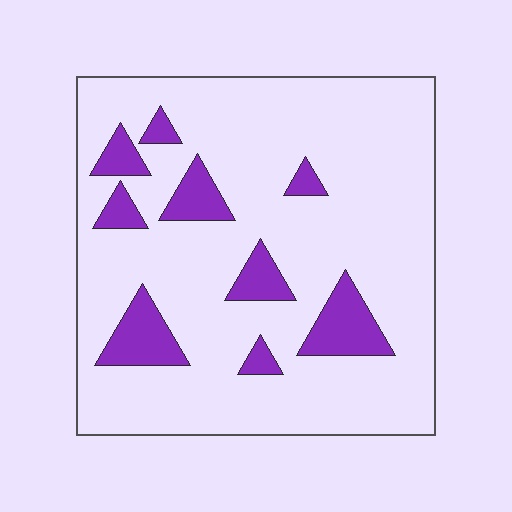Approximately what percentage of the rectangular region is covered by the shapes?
Approximately 15%.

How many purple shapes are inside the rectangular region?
9.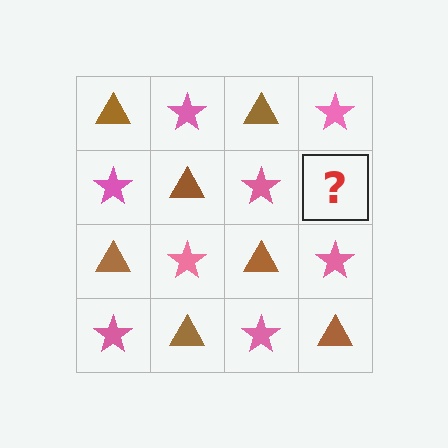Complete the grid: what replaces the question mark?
The question mark should be replaced with a brown triangle.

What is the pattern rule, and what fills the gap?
The rule is that it alternates brown triangle and pink star in a checkerboard pattern. The gap should be filled with a brown triangle.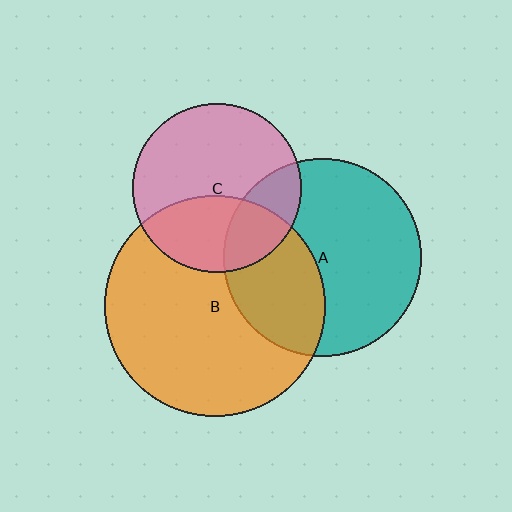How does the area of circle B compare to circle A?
Approximately 1.2 times.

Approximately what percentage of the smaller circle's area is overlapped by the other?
Approximately 35%.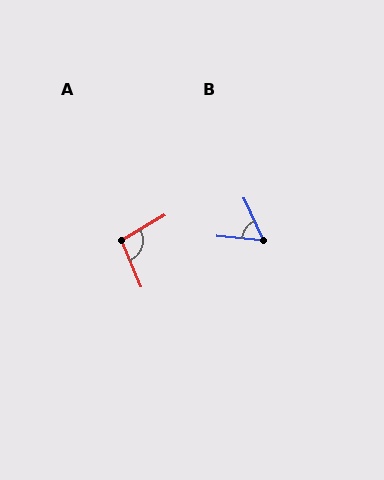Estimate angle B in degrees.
Approximately 60 degrees.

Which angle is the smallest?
B, at approximately 60 degrees.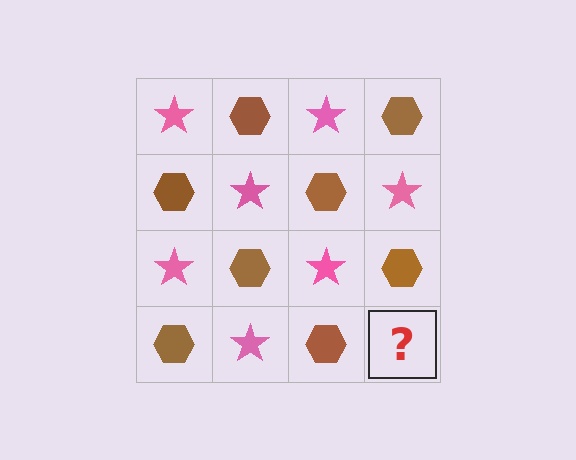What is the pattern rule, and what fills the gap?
The rule is that it alternates pink star and brown hexagon in a checkerboard pattern. The gap should be filled with a pink star.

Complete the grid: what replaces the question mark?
The question mark should be replaced with a pink star.